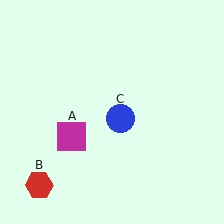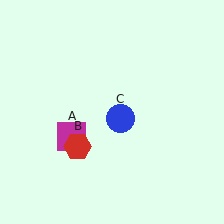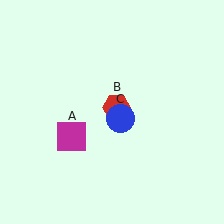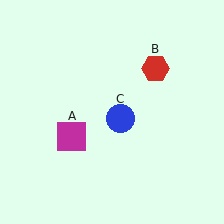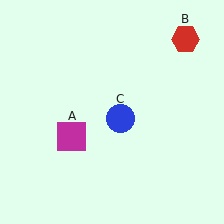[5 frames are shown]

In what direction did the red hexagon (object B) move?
The red hexagon (object B) moved up and to the right.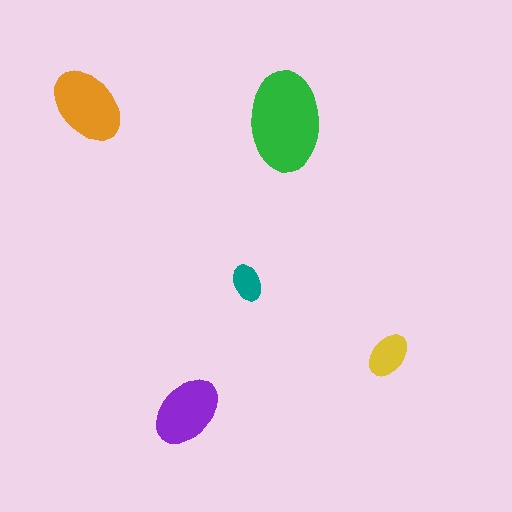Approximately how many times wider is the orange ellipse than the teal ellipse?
About 2 times wider.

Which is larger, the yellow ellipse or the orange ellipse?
The orange one.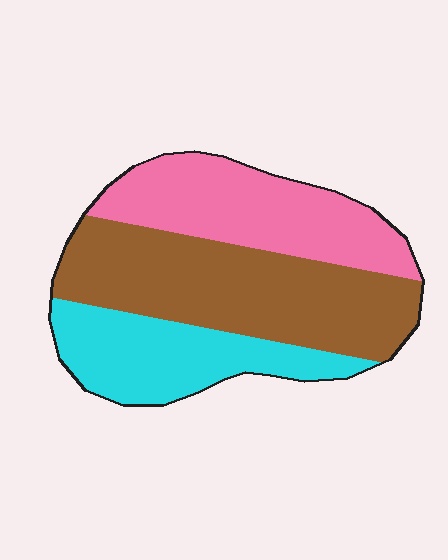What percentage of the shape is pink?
Pink takes up between a sixth and a third of the shape.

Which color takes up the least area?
Cyan, at roughly 25%.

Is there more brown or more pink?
Brown.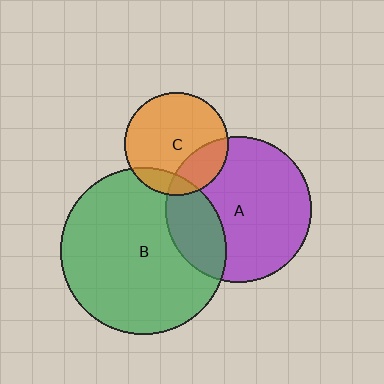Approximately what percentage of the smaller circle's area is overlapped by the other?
Approximately 15%.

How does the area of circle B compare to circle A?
Approximately 1.3 times.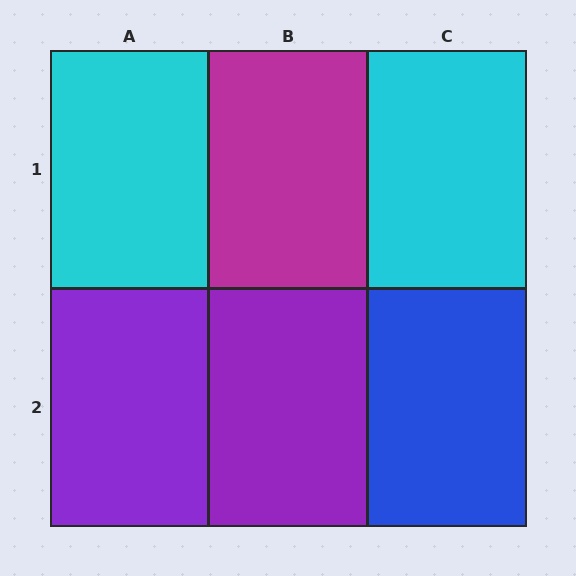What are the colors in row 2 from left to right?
Purple, purple, blue.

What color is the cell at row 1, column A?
Cyan.